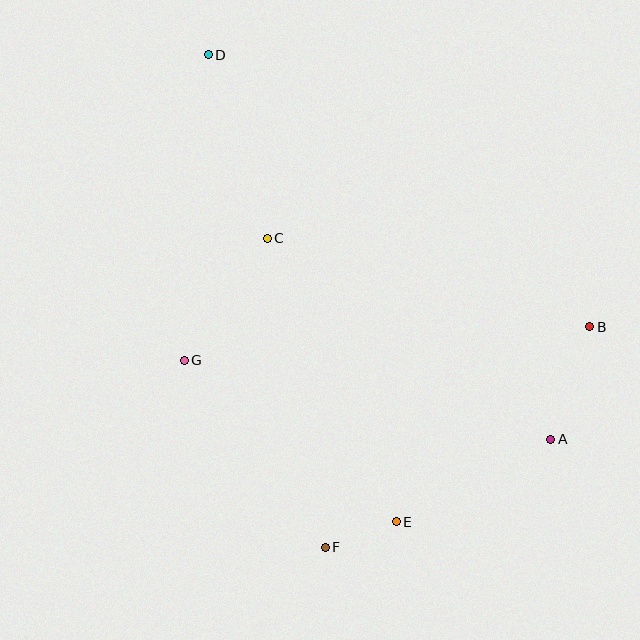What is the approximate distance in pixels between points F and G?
The distance between F and G is approximately 234 pixels.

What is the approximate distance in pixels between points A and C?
The distance between A and C is approximately 348 pixels.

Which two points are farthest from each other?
Points A and D are farthest from each other.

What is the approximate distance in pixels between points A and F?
The distance between A and F is approximately 250 pixels.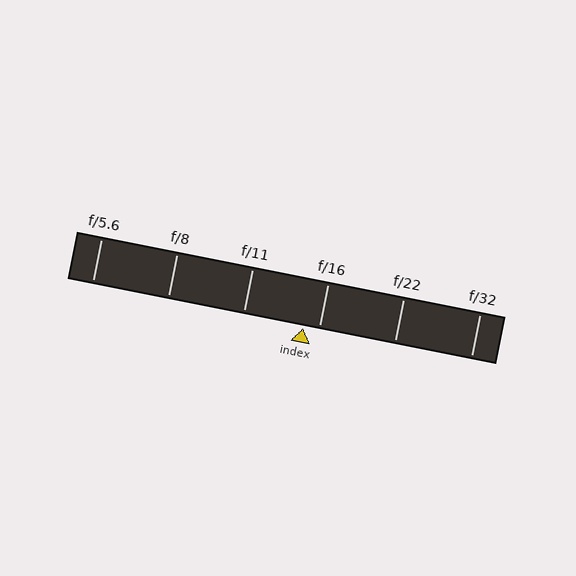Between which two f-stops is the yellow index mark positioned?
The index mark is between f/11 and f/16.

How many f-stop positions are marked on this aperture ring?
There are 6 f-stop positions marked.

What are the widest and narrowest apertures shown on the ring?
The widest aperture shown is f/5.6 and the narrowest is f/32.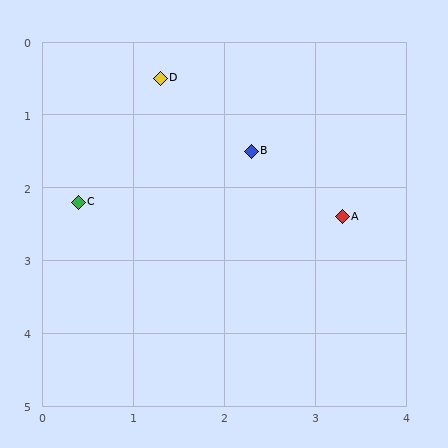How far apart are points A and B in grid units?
Points A and B are about 1.3 grid units apart.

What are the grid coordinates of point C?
Point C is at approximately (0.4, 2.2).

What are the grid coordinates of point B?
Point B is at approximately (2.3, 1.5).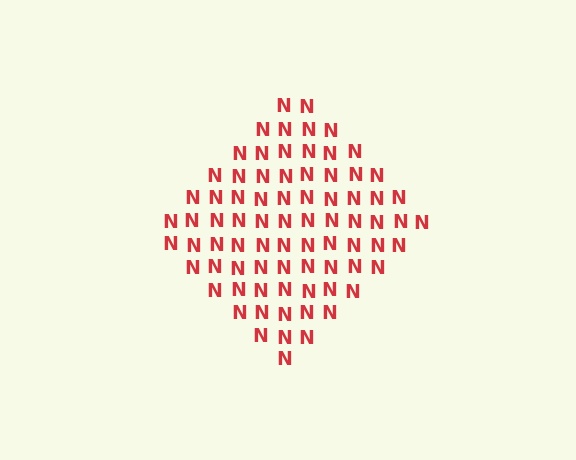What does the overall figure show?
The overall figure shows a diamond.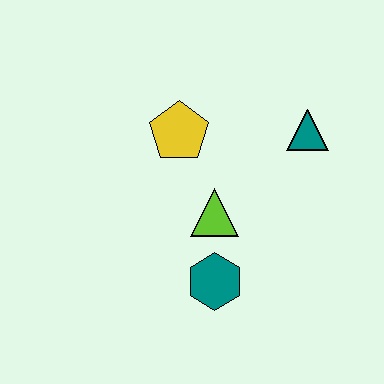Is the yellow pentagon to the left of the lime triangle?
Yes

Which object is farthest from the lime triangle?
The teal triangle is farthest from the lime triangle.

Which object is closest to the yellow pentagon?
The lime triangle is closest to the yellow pentagon.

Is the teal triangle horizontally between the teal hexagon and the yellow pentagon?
No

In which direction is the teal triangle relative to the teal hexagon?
The teal triangle is above the teal hexagon.